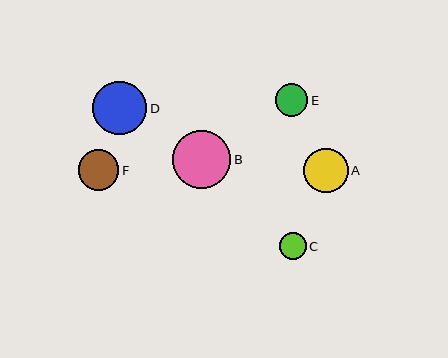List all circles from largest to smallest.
From largest to smallest: B, D, A, F, E, C.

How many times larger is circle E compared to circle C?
Circle E is approximately 1.2 times the size of circle C.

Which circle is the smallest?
Circle C is the smallest with a size of approximately 27 pixels.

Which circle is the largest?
Circle B is the largest with a size of approximately 59 pixels.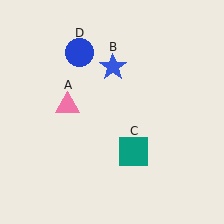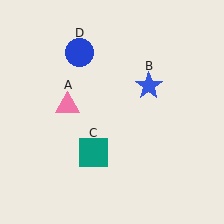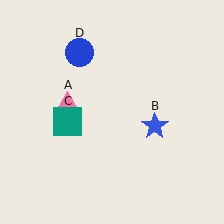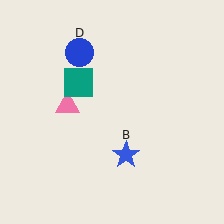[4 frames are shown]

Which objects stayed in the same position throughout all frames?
Pink triangle (object A) and blue circle (object D) remained stationary.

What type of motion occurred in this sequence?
The blue star (object B), teal square (object C) rotated clockwise around the center of the scene.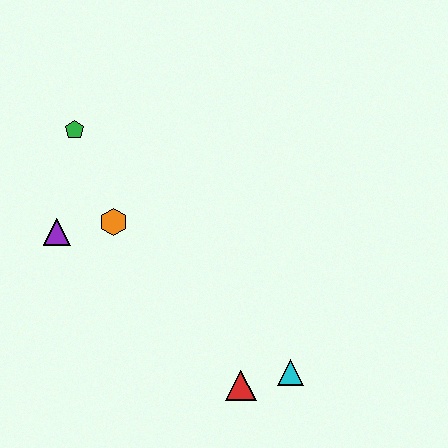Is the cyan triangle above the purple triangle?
No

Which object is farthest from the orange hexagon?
The cyan triangle is farthest from the orange hexagon.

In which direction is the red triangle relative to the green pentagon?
The red triangle is below the green pentagon.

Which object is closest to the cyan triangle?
The red triangle is closest to the cyan triangle.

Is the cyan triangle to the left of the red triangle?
No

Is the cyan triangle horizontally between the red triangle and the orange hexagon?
No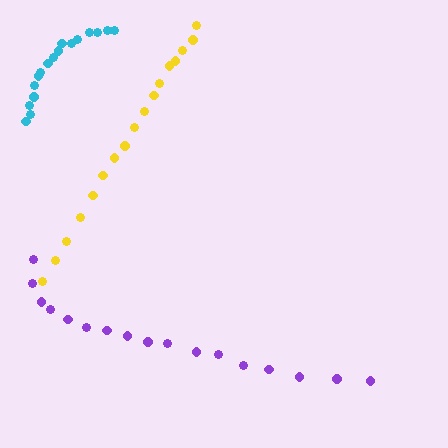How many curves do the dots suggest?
There are 3 distinct paths.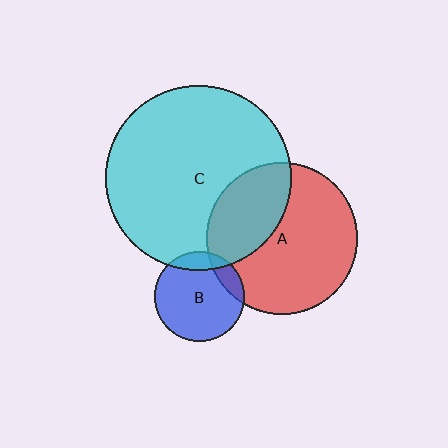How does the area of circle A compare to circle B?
Approximately 2.8 times.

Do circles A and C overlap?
Yes.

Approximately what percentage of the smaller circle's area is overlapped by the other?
Approximately 35%.